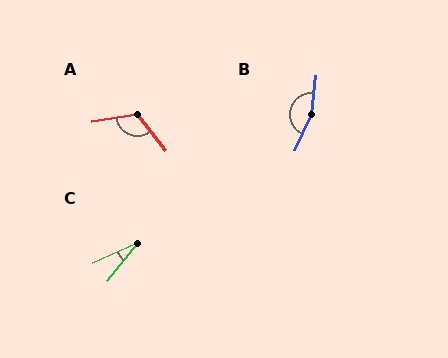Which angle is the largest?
B, at approximately 161 degrees.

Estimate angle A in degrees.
Approximately 119 degrees.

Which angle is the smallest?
C, at approximately 26 degrees.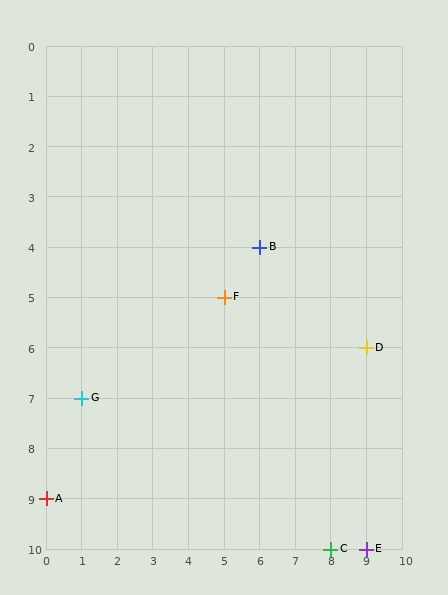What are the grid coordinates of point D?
Point D is at grid coordinates (9, 6).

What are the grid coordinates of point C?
Point C is at grid coordinates (8, 10).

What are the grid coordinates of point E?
Point E is at grid coordinates (9, 10).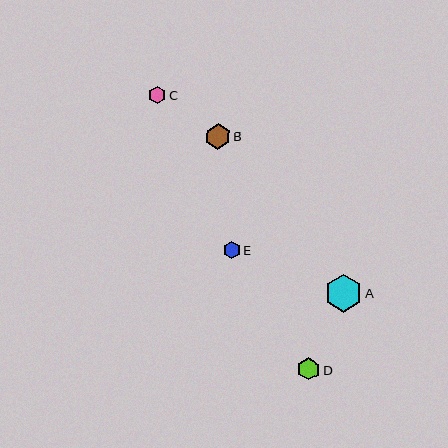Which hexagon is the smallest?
Hexagon E is the smallest with a size of approximately 17 pixels.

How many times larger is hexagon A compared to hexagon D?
Hexagon A is approximately 1.7 times the size of hexagon D.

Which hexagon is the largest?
Hexagon A is the largest with a size of approximately 38 pixels.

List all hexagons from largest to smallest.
From largest to smallest: A, B, D, C, E.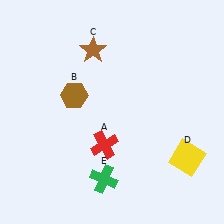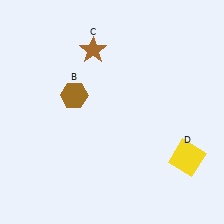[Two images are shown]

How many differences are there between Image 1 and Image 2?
There are 2 differences between the two images.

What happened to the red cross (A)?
The red cross (A) was removed in Image 2. It was in the bottom-left area of Image 1.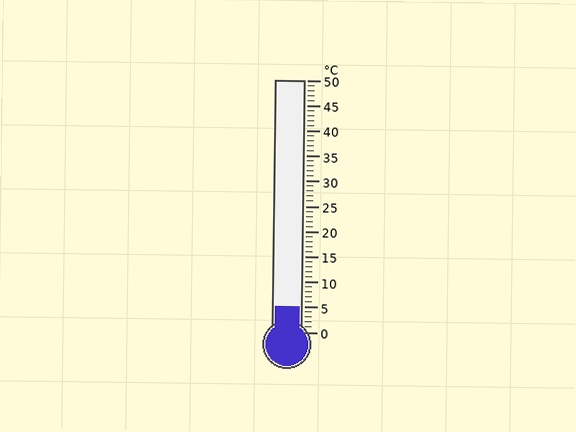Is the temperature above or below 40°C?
The temperature is below 40°C.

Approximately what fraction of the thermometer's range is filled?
The thermometer is filled to approximately 10% of its range.